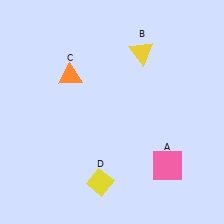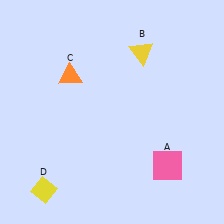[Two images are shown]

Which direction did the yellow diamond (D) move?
The yellow diamond (D) moved left.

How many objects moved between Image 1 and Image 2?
1 object moved between the two images.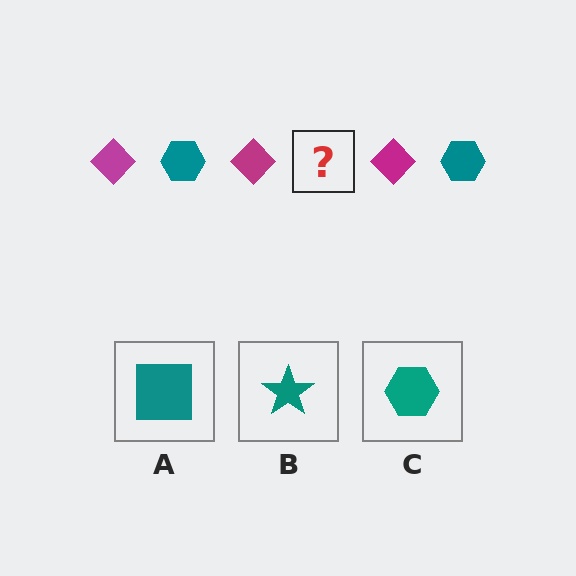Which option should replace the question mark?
Option C.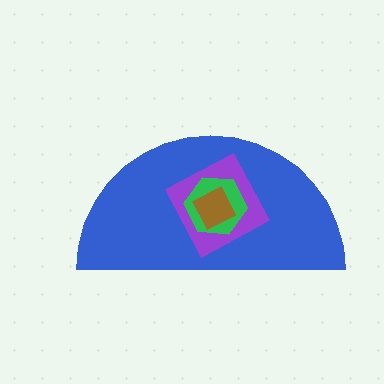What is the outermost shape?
The blue semicircle.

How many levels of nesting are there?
4.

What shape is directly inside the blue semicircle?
The purple square.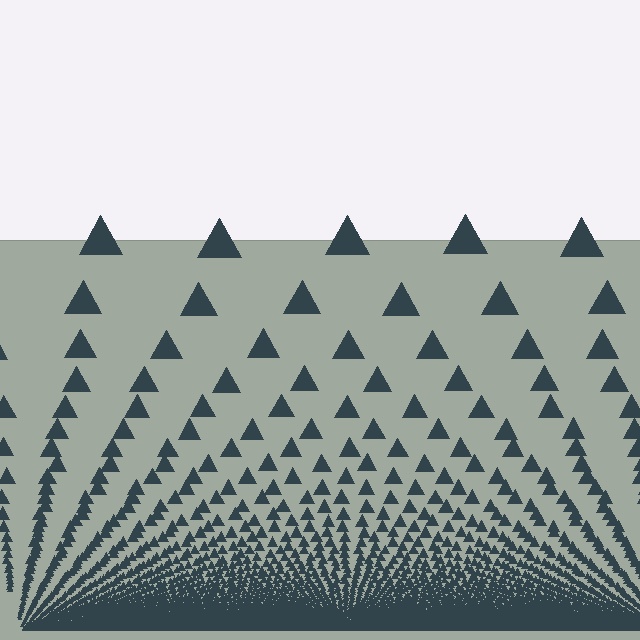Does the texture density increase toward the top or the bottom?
Density increases toward the bottom.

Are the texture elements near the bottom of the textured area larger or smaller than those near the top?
Smaller. The gradient is inverted — elements near the bottom are smaller and denser.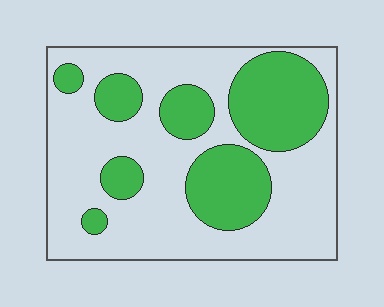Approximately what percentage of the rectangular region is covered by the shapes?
Approximately 35%.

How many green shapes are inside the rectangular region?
7.